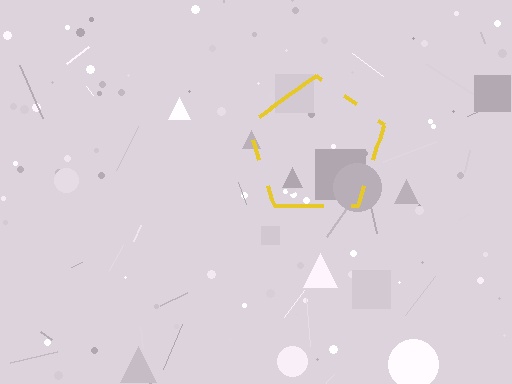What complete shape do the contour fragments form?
The contour fragments form a pentagon.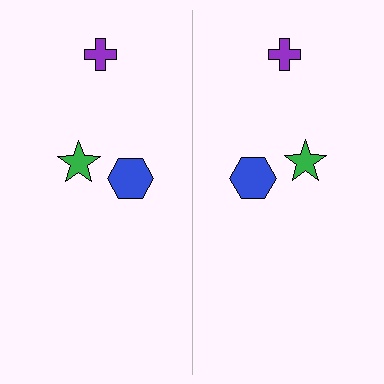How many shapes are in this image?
There are 6 shapes in this image.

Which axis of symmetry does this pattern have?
The pattern has a vertical axis of symmetry running through the center of the image.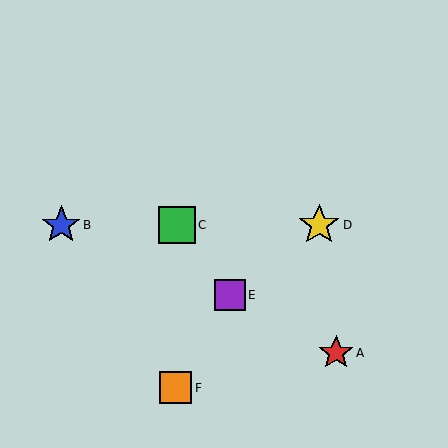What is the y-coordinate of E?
Object E is at y≈295.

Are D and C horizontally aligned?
Yes, both are at y≈225.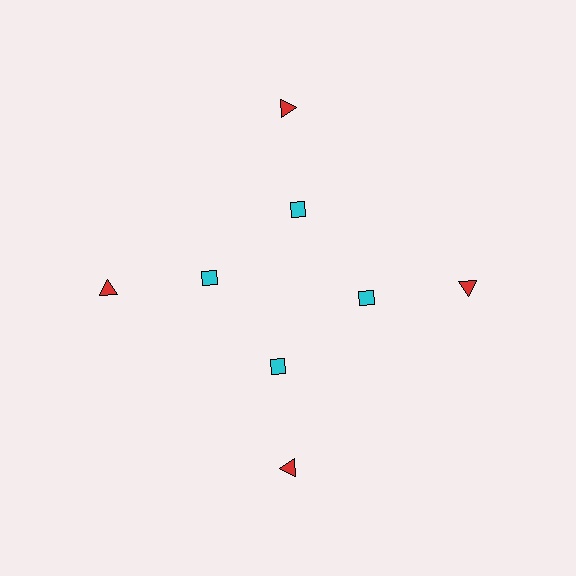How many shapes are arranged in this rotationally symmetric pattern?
There are 8 shapes, arranged in 4 groups of 2.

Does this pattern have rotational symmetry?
Yes, this pattern has 4-fold rotational symmetry. It looks the same after rotating 90 degrees around the center.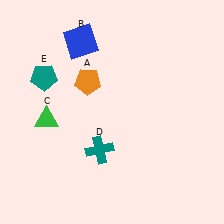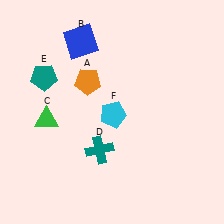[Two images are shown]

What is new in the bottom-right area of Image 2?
A cyan pentagon (F) was added in the bottom-right area of Image 2.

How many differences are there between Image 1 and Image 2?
There is 1 difference between the two images.